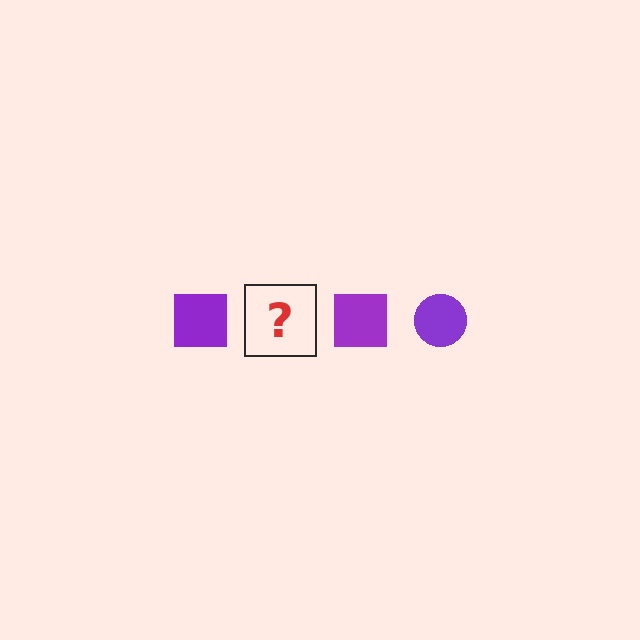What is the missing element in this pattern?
The missing element is a purple circle.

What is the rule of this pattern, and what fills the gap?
The rule is that the pattern cycles through square, circle shapes in purple. The gap should be filled with a purple circle.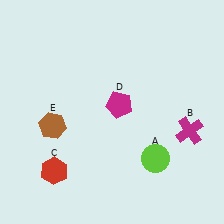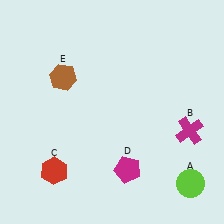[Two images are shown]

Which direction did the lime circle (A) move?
The lime circle (A) moved right.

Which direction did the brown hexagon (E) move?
The brown hexagon (E) moved up.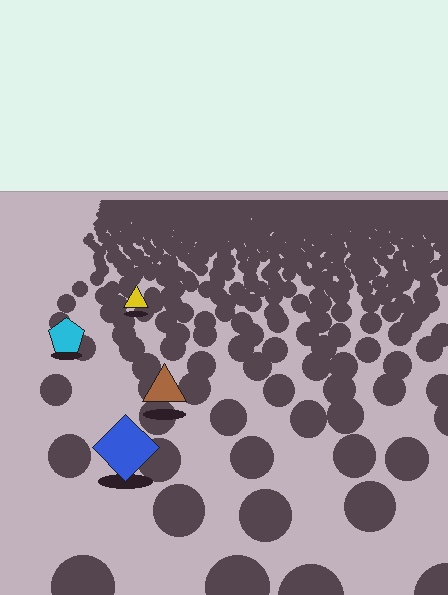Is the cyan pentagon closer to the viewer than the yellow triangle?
Yes. The cyan pentagon is closer — you can tell from the texture gradient: the ground texture is coarser near it.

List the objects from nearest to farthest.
From nearest to farthest: the blue diamond, the brown triangle, the cyan pentagon, the yellow triangle.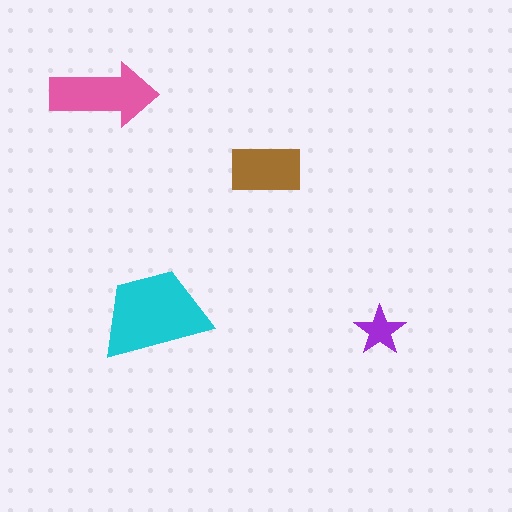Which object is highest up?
The pink arrow is topmost.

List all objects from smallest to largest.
The purple star, the brown rectangle, the pink arrow, the cyan trapezoid.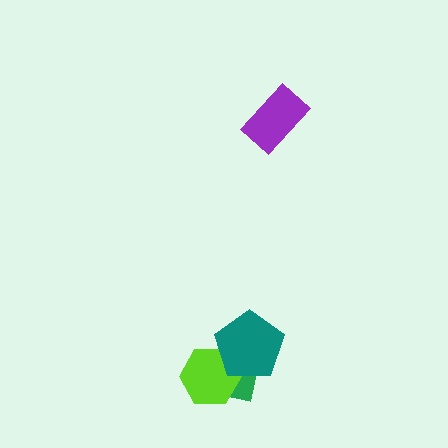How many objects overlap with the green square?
2 objects overlap with the green square.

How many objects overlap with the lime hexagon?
2 objects overlap with the lime hexagon.